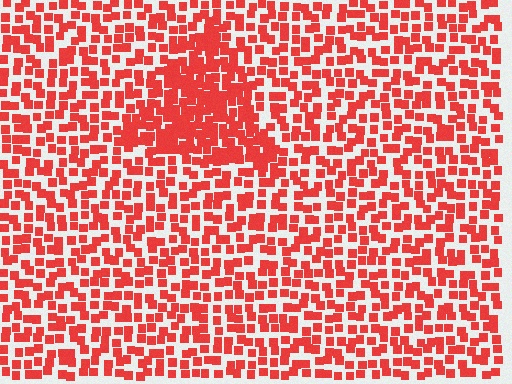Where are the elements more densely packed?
The elements are more densely packed inside the triangle boundary.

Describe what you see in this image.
The image contains small red elements arranged at two different densities. A triangle-shaped region is visible where the elements are more densely packed than the surrounding area.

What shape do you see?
I see a triangle.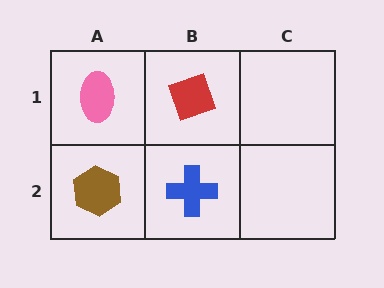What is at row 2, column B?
A blue cross.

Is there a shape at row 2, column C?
No, that cell is empty.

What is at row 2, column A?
A brown hexagon.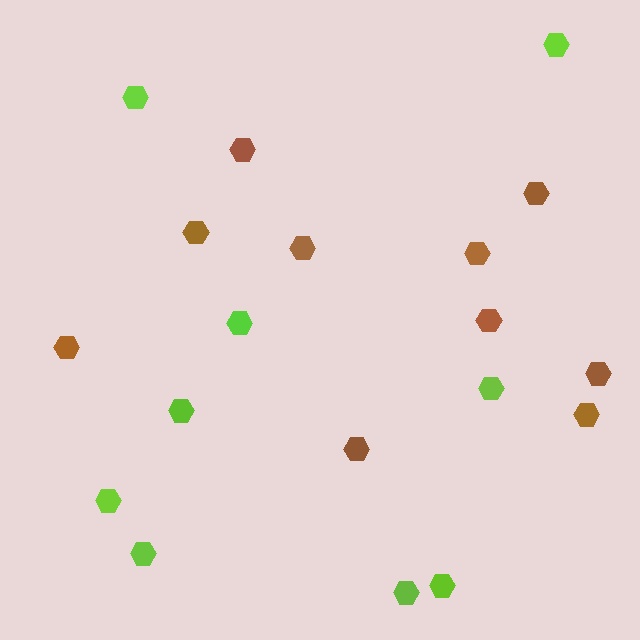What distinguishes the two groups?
There are 2 groups: one group of brown hexagons (10) and one group of lime hexagons (9).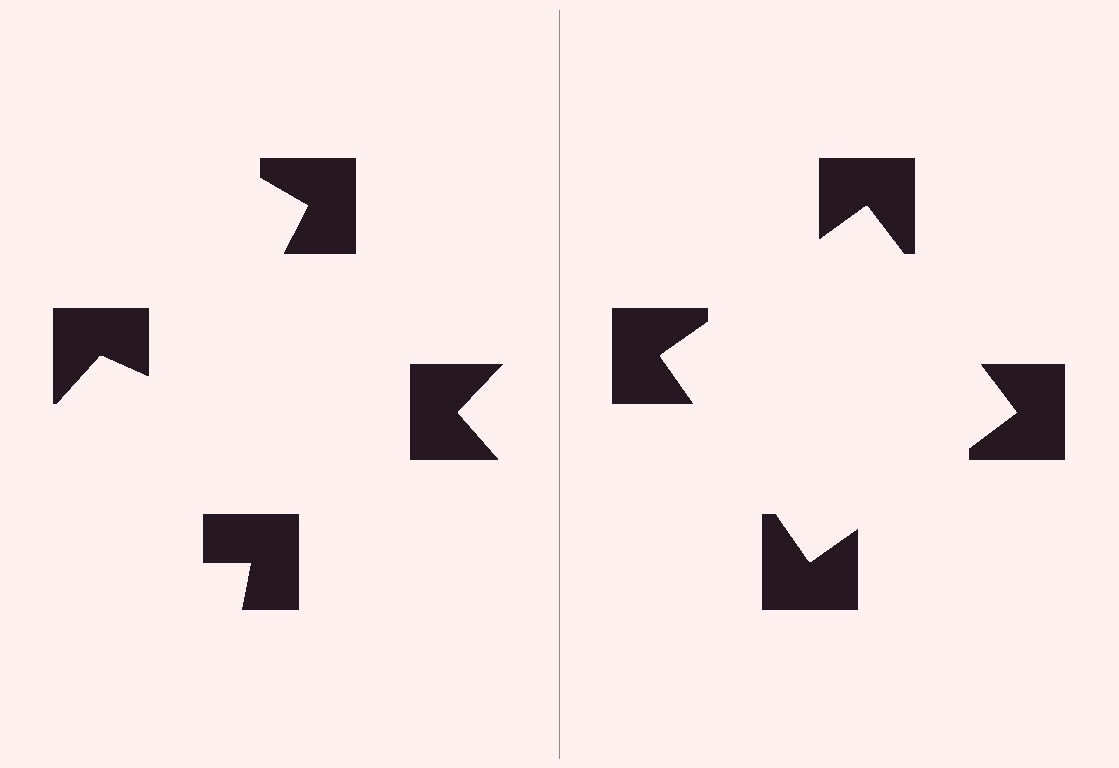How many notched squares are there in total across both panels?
8 — 4 on each side.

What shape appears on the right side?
An illusory square.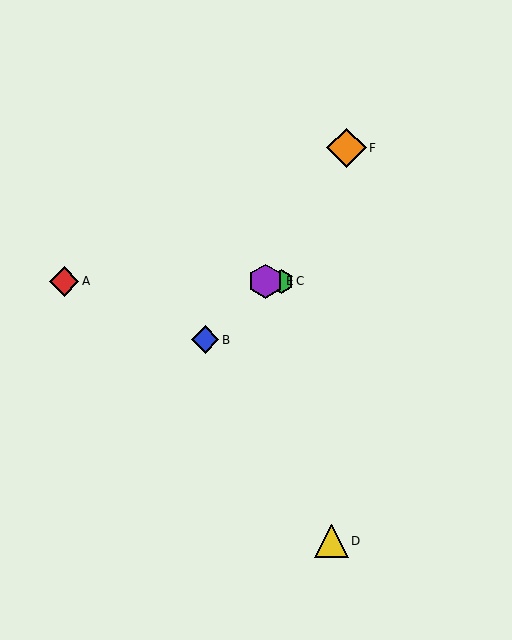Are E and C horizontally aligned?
Yes, both are at y≈281.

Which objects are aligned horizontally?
Objects A, C, E are aligned horizontally.